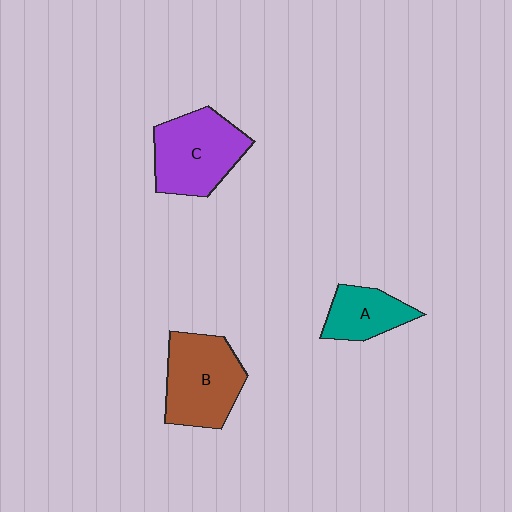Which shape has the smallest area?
Shape A (teal).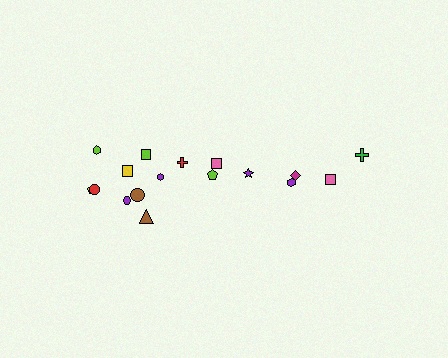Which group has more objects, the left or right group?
The left group.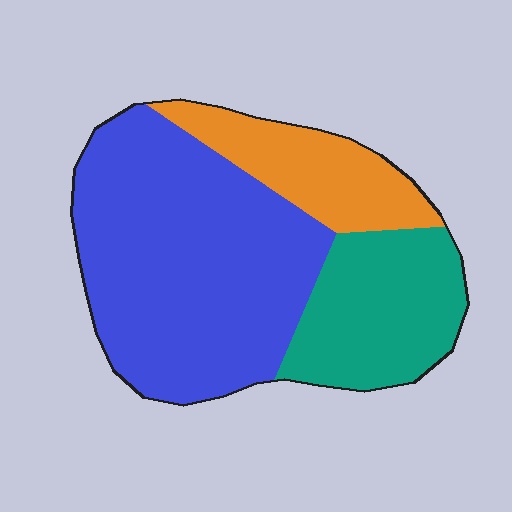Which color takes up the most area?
Blue, at roughly 55%.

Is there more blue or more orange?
Blue.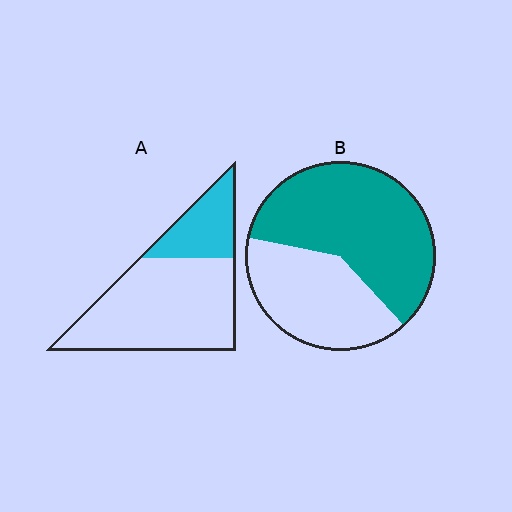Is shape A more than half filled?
No.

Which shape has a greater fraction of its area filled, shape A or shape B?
Shape B.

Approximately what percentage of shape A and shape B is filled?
A is approximately 25% and B is approximately 60%.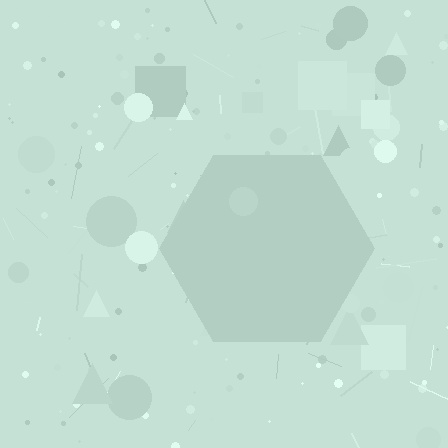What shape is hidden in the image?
A hexagon is hidden in the image.